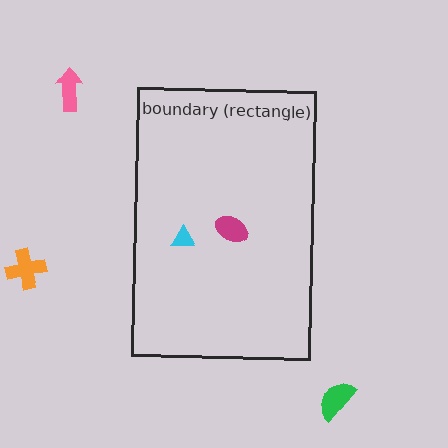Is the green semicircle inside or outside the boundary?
Outside.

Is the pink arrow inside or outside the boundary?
Outside.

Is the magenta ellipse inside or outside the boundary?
Inside.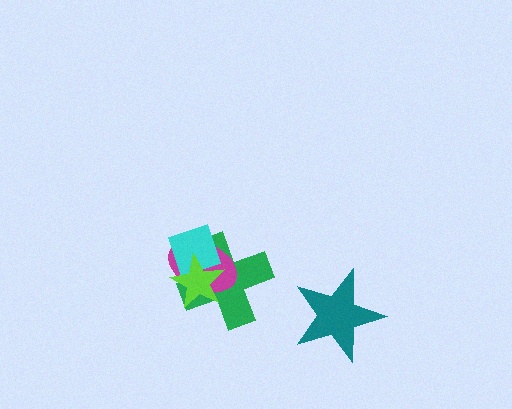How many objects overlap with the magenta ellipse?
3 objects overlap with the magenta ellipse.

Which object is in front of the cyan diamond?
The lime star is in front of the cyan diamond.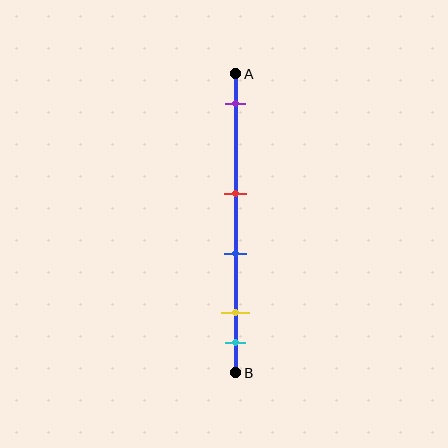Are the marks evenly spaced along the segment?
No, the marks are not evenly spaced.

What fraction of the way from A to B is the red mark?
The red mark is approximately 40% (0.4) of the way from A to B.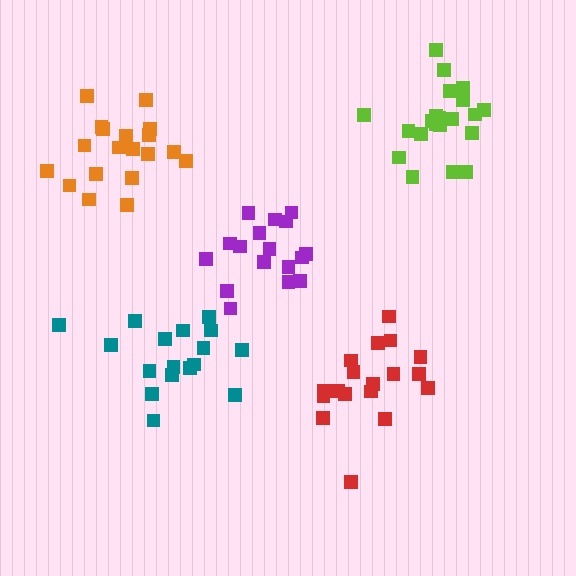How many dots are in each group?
Group 1: 20 dots, Group 2: 18 dots, Group 3: 21 dots, Group 4: 17 dots, Group 5: 17 dots (93 total).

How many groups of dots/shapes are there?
There are 5 groups.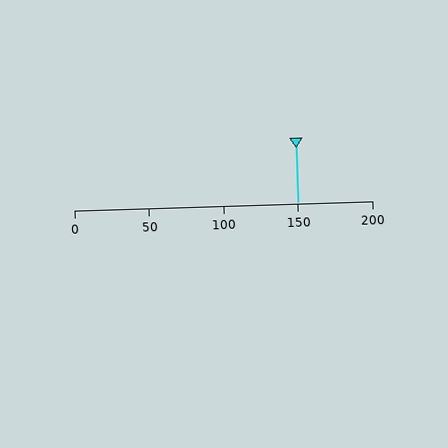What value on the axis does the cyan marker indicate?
The marker indicates approximately 150.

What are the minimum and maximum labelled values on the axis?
The axis runs from 0 to 200.